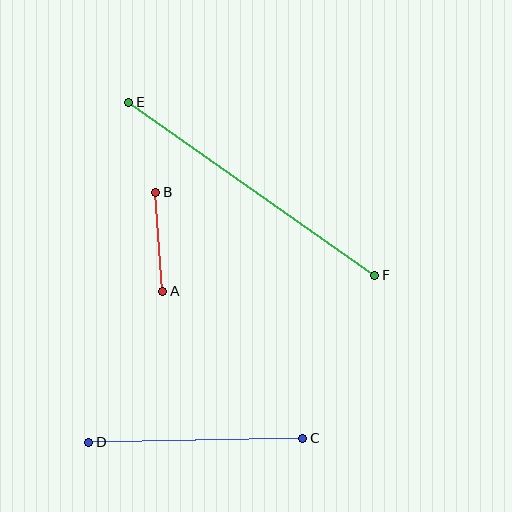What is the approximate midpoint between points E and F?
The midpoint is at approximately (252, 189) pixels.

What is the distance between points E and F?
The distance is approximately 301 pixels.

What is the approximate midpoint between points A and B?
The midpoint is at approximately (159, 242) pixels.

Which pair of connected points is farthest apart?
Points E and F are farthest apart.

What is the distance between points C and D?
The distance is approximately 214 pixels.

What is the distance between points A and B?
The distance is approximately 99 pixels.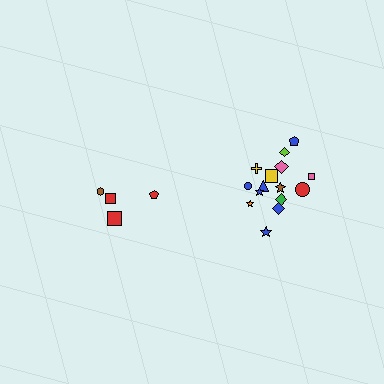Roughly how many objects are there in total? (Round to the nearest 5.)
Roughly 20 objects in total.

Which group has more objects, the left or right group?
The right group.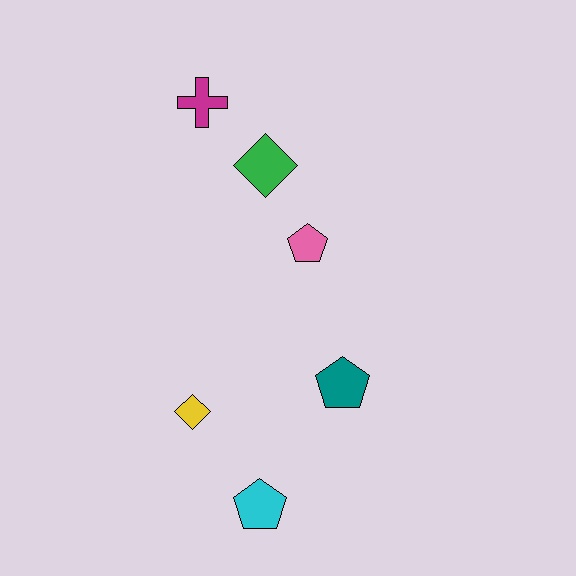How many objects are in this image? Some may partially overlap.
There are 6 objects.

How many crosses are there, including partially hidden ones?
There is 1 cross.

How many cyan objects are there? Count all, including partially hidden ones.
There is 1 cyan object.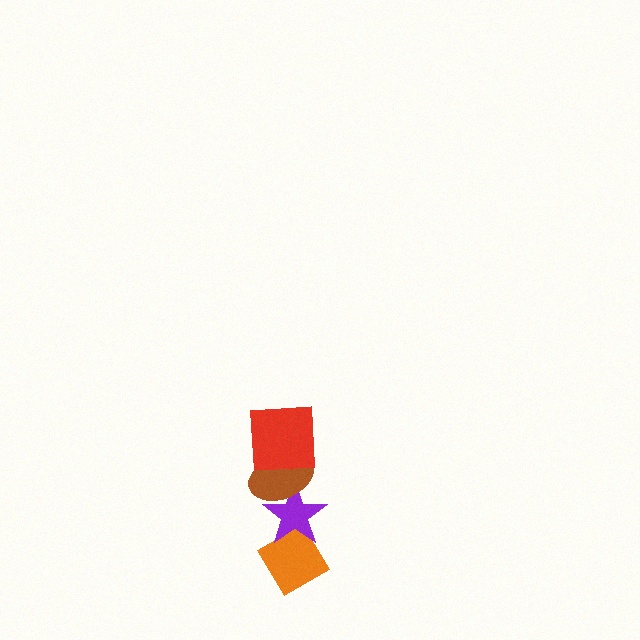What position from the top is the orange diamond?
The orange diamond is 4th from the top.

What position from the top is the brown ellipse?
The brown ellipse is 2nd from the top.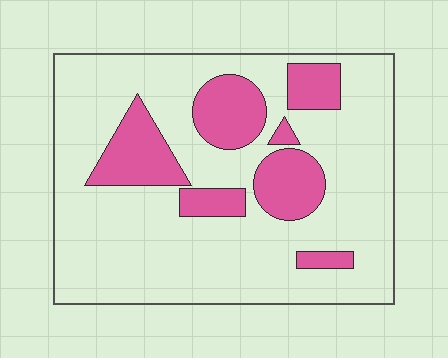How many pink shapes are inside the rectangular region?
7.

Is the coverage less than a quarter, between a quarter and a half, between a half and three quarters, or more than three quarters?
Less than a quarter.